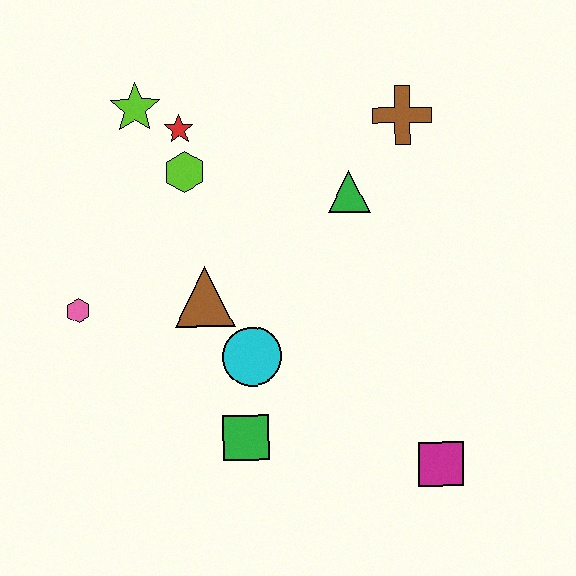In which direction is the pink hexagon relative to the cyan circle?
The pink hexagon is to the left of the cyan circle.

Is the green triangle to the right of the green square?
Yes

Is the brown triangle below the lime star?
Yes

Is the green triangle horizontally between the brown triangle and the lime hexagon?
No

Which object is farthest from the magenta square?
The lime star is farthest from the magenta square.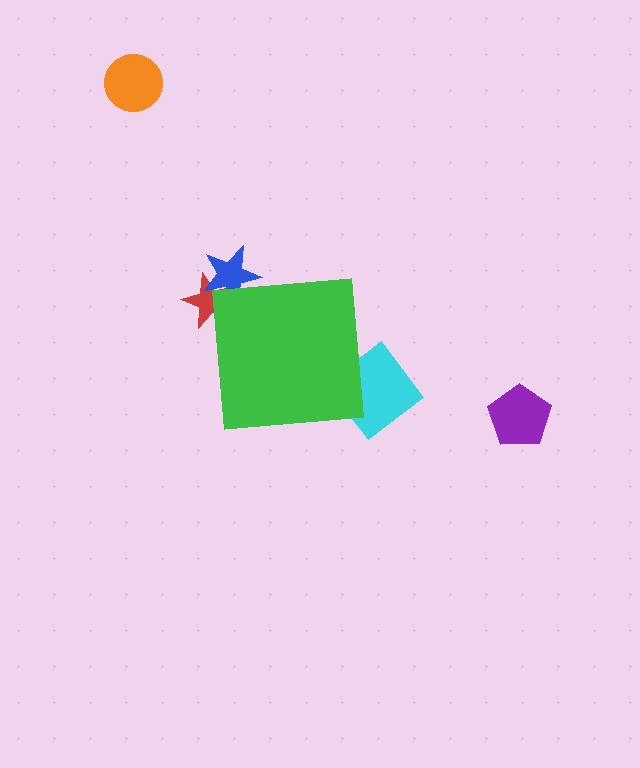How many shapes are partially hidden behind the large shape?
3 shapes are partially hidden.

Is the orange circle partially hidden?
No, the orange circle is fully visible.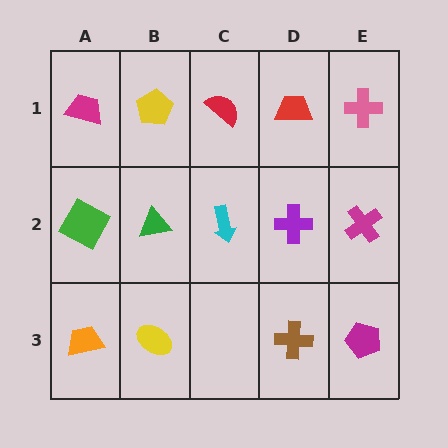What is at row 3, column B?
A yellow ellipse.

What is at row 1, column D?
A red trapezoid.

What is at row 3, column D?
A brown cross.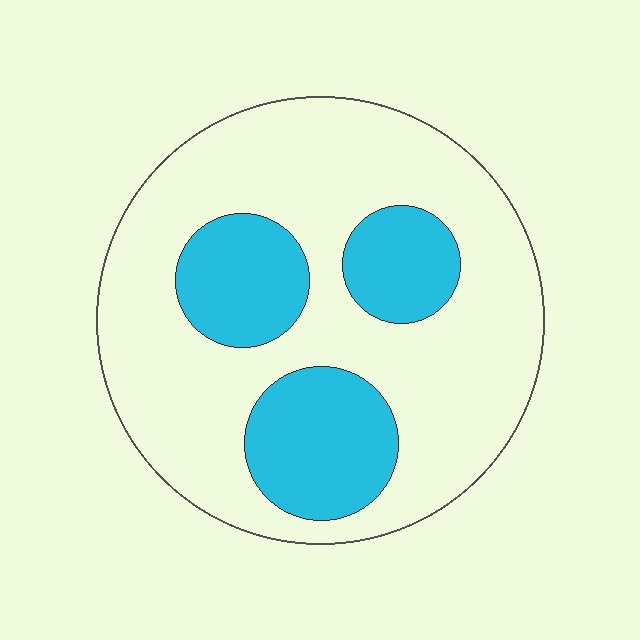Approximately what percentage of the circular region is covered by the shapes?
Approximately 30%.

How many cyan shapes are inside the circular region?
3.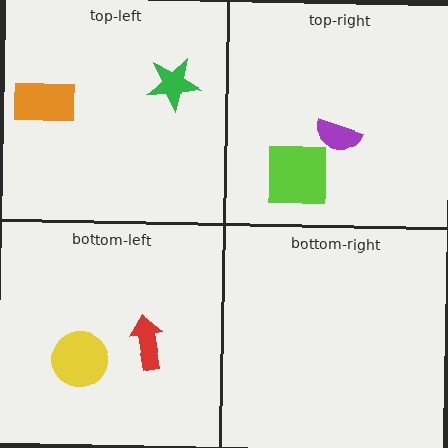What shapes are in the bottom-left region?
The red arrow, the yellow circle.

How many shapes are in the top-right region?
2.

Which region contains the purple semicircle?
The top-right region.